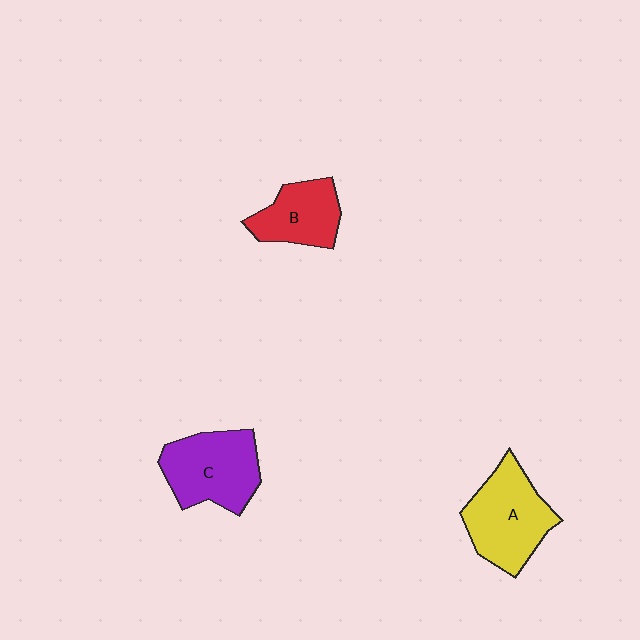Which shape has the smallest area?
Shape B (red).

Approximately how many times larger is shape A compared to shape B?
Approximately 1.4 times.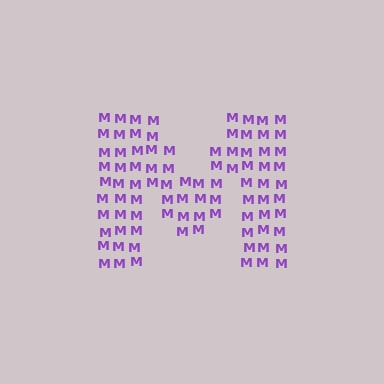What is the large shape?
The large shape is the letter M.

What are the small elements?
The small elements are letter M's.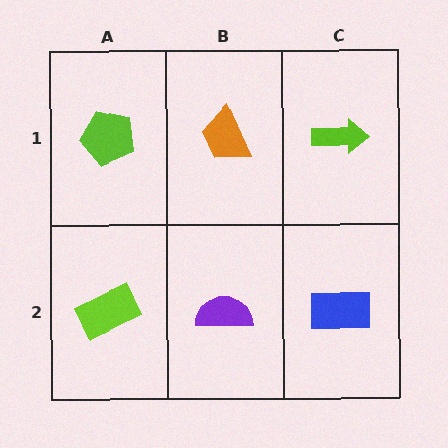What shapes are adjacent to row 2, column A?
A lime pentagon (row 1, column A), a purple semicircle (row 2, column B).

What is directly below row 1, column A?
A lime rectangle.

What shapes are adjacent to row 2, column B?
An orange trapezoid (row 1, column B), a lime rectangle (row 2, column A), a blue rectangle (row 2, column C).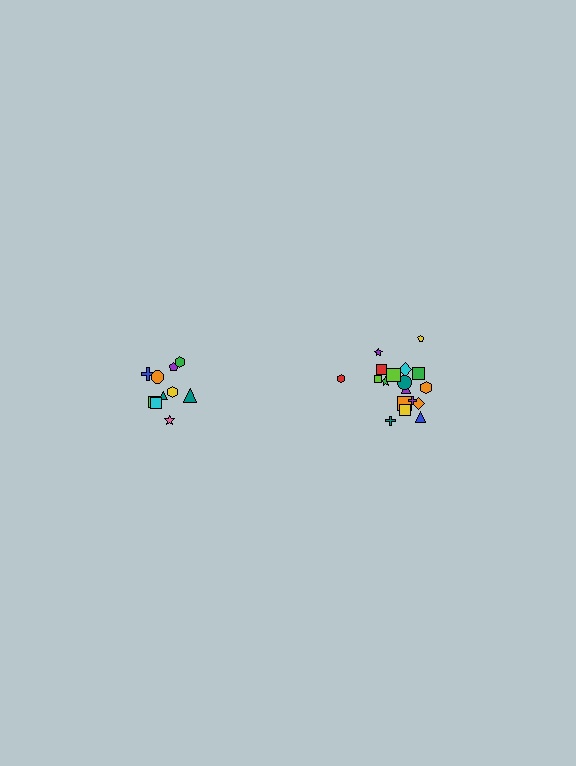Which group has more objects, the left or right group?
The right group.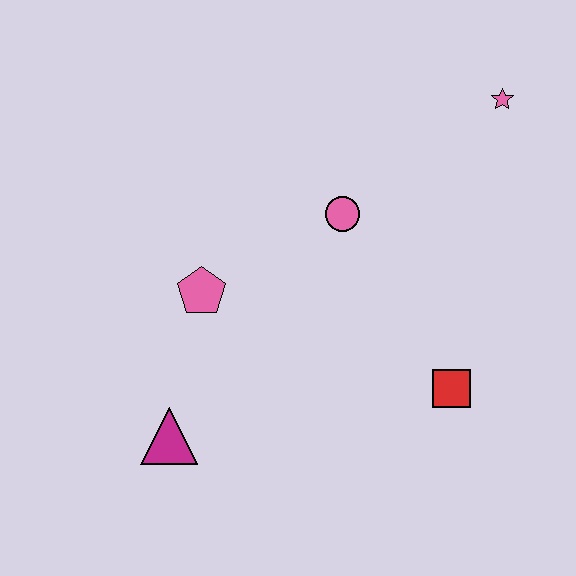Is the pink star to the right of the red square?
Yes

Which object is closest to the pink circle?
The pink pentagon is closest to the pink circle.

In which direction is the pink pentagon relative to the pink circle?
The pink pentagon is to the left of the pink circle.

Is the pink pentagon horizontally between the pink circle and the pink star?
No